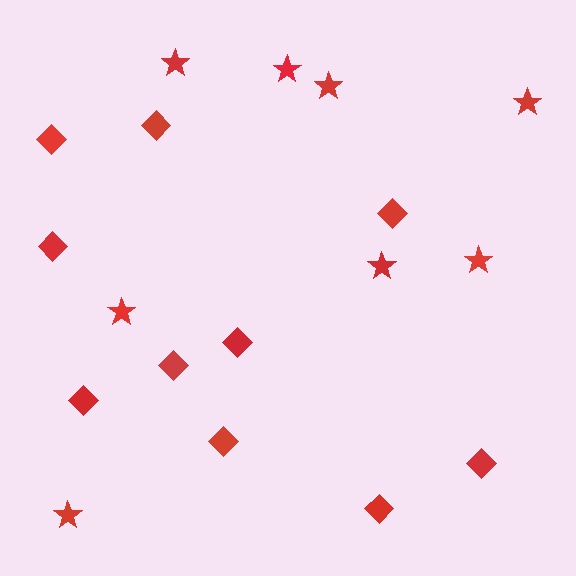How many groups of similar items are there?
There are 2 groups: one group of diamonds (10) and one group of stars (8).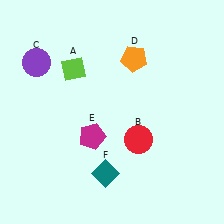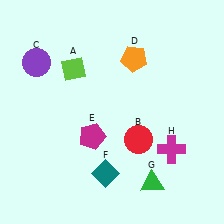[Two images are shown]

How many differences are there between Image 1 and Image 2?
There are 2 differences between the two images.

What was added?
A green triangle (G), a magenta cross (H) were added in Image 2.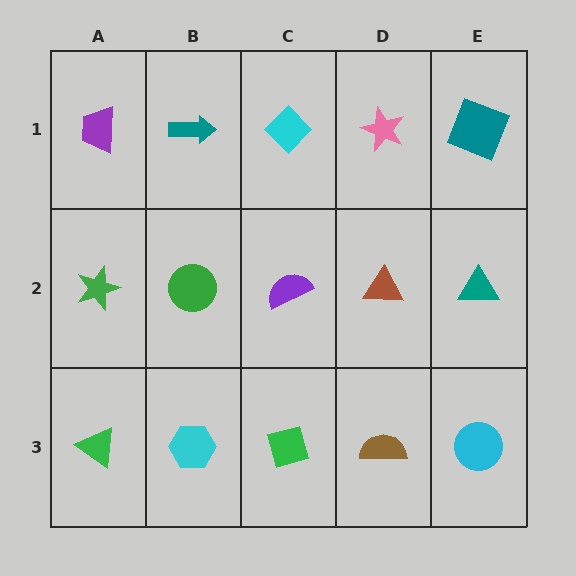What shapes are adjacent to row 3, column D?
A brown triangle (row 2, column D), a green square (row 3, column C), a cyan circle (row 3, column E).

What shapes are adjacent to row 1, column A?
A green star (row 2, column A), a teal arrow (row 1, column B).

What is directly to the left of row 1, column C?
A teal arrow.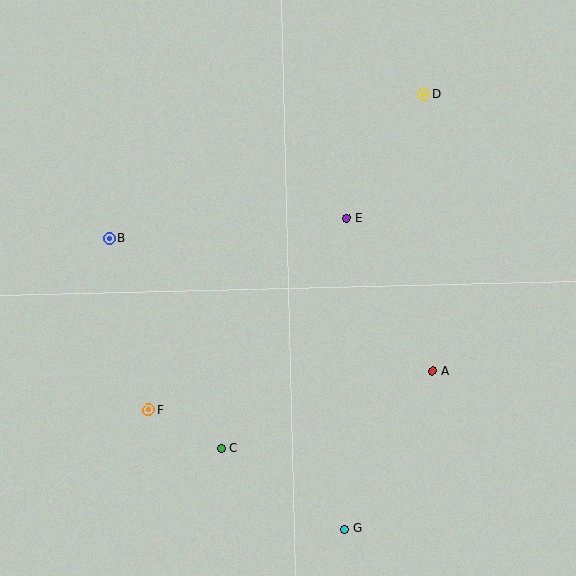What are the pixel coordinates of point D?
Point D is at (424, 95).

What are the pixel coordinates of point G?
Point G is at (345, 529).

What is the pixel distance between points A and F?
The distance between A and F is 287 pixels.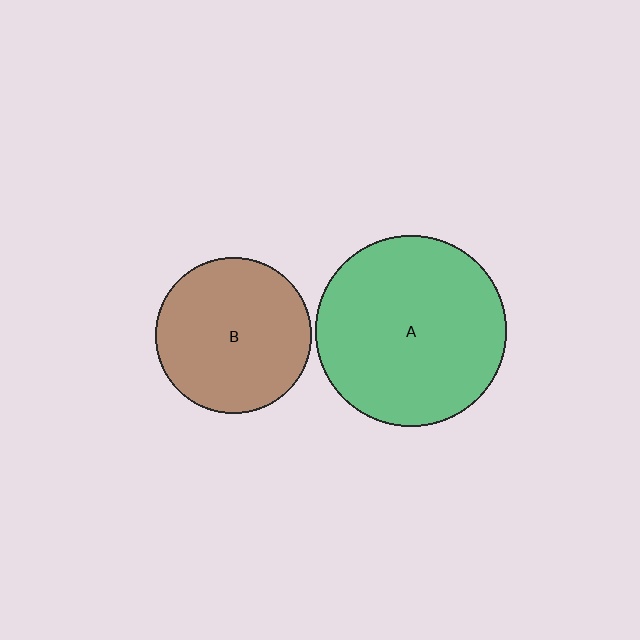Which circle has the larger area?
Circle A (green).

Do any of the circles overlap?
No, none of the circles overlap.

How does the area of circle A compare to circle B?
Approximately 1.5 times.